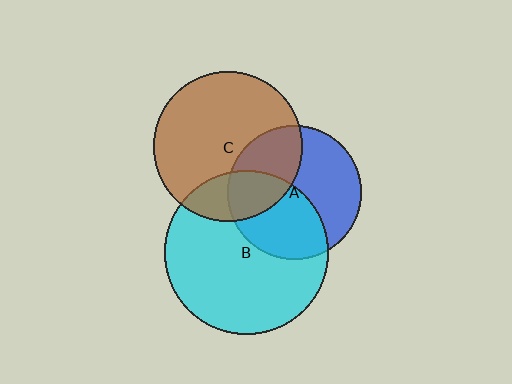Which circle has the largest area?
Circle B (cyan).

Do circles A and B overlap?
Yes.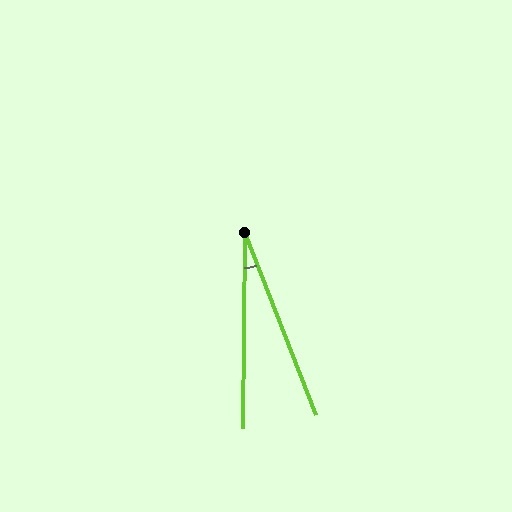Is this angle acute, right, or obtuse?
It is acute.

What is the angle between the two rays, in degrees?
Approximately 22 degrees.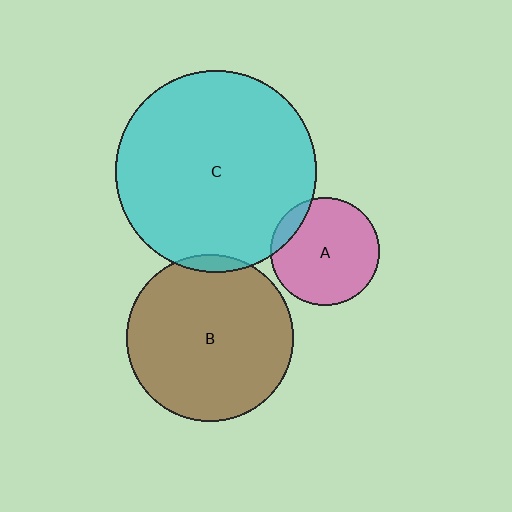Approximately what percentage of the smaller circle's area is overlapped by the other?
Approximately 5%.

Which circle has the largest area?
Circle C (cyan).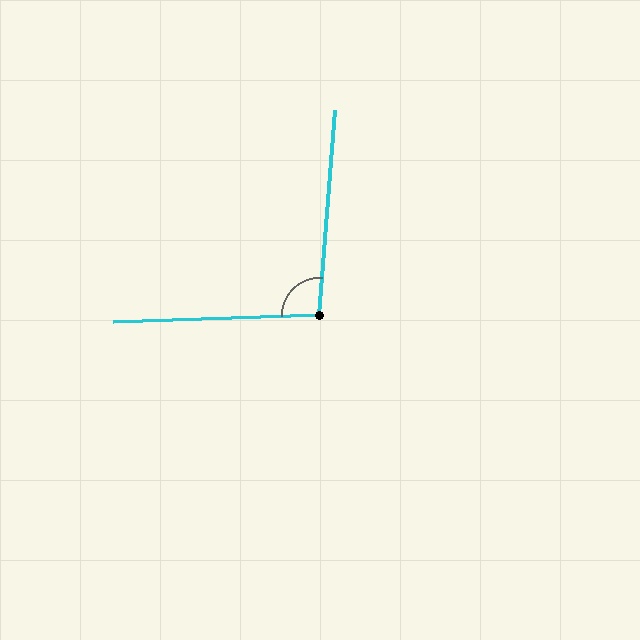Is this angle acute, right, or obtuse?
It is obtuse.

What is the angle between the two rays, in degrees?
Approximately 97 degrees.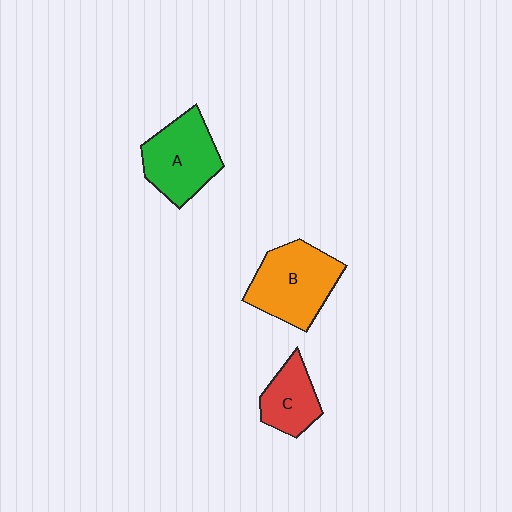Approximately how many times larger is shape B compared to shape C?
Approximately 1.7 times.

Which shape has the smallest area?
Shape C (red).